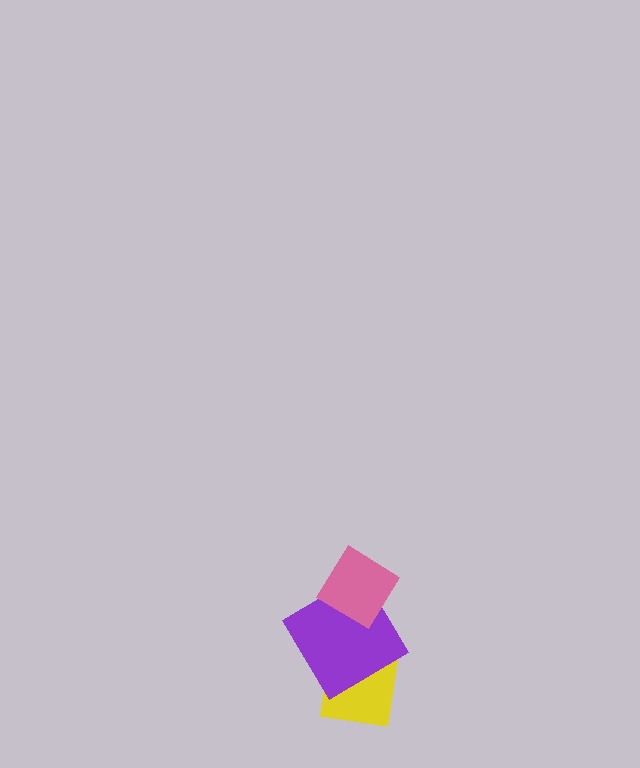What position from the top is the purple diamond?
The purple diamond is 2nd from the top.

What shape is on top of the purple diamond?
The pink diamond is on top of the purple diamond.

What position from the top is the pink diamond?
The pink diamond is 1st from the top.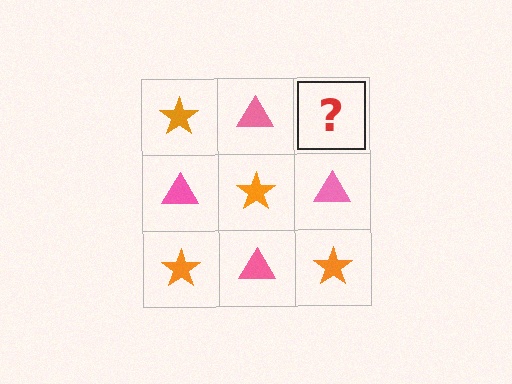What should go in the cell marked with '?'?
The missing cell should contain an orange star.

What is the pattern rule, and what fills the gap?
The rule is that it alternates orange star and pink triangle in a checkerboard pattern. The gap should be filled with an orange star.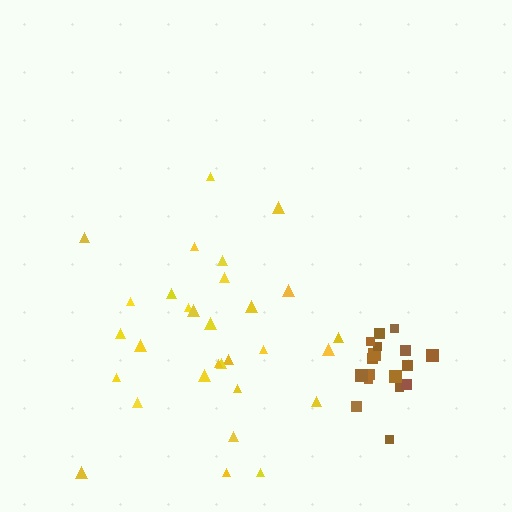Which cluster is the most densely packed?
Brown.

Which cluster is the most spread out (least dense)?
Yellow.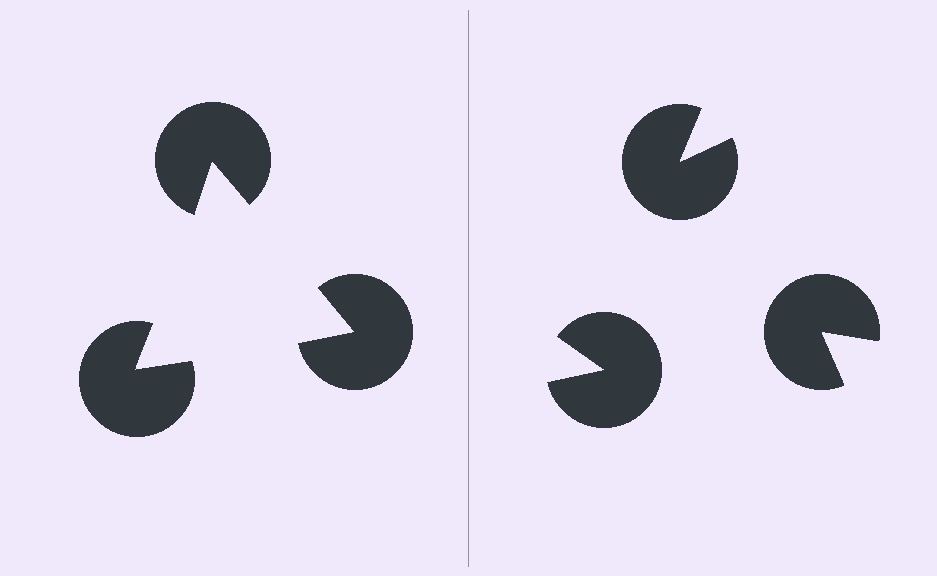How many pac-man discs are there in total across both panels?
6 — 3 on each side.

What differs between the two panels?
The pac-man discs are positioned identically on both sides; only the wedge orientations differ. On the left they align to a triangle; on the right they are misaligned.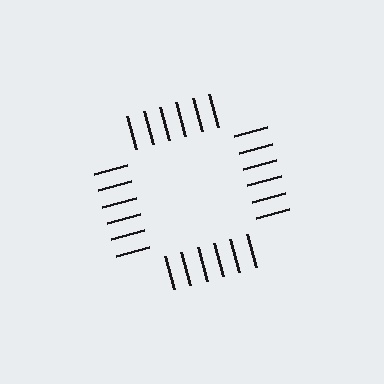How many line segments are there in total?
24 — 6 along each of the 4 edges.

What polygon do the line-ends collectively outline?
An illusory square — the line segments terminate on its edges but no continuous stroke is drawn.